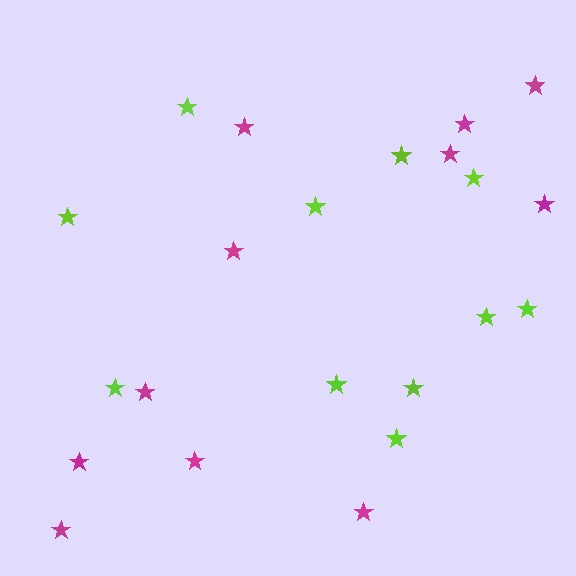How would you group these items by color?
There are 2 groups: one group of magenta stars (11) and one group of lime stars (11).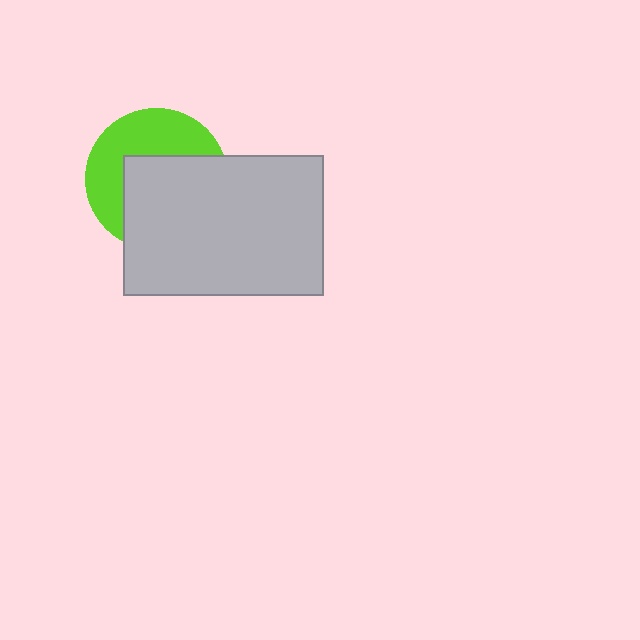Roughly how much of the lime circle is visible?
About half of it is visible (roughly 46%).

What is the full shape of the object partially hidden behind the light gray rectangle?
The partially hidden object is a lime circle.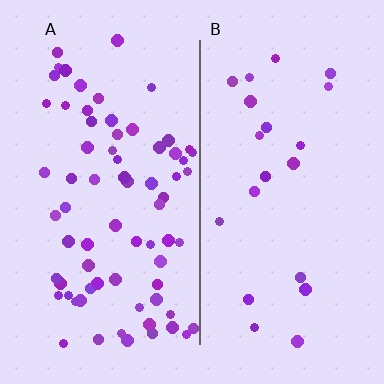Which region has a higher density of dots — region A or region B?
A (the left).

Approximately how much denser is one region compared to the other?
Approximately 3.3× — region A over region B.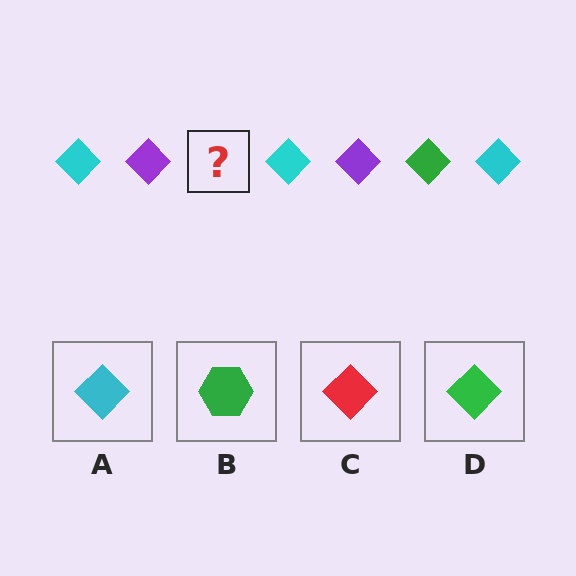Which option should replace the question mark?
Option D.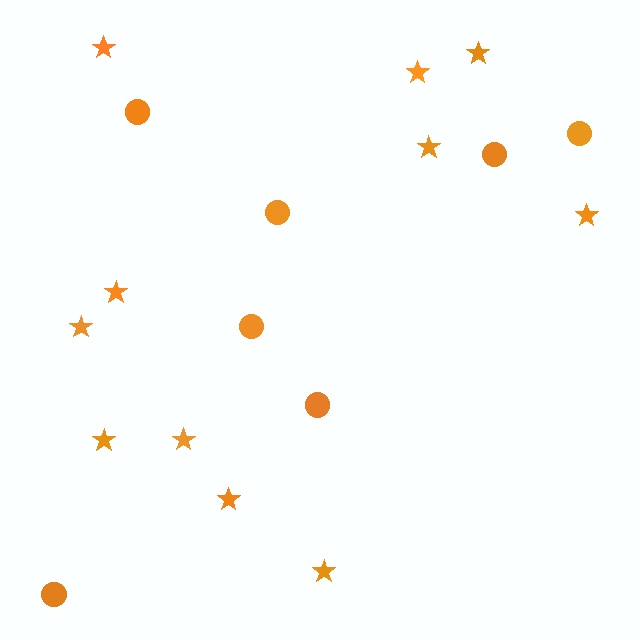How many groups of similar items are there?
There are 2 groups: one group of stars (11) and one group of circles (7).